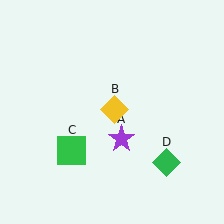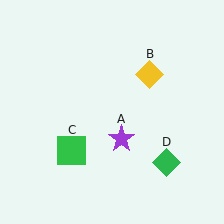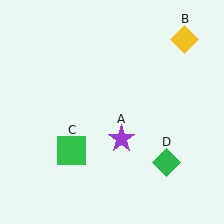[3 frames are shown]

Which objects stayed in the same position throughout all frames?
Purple star (object A) and green square (object C) and green diamond (object D) remained stationary.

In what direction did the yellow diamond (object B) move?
The yellow diamond (object B) moved up and to the right.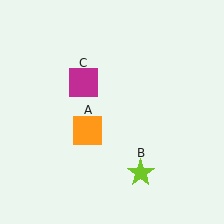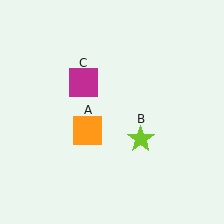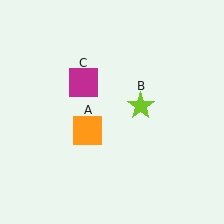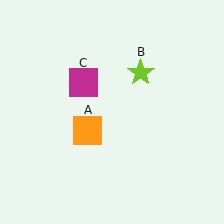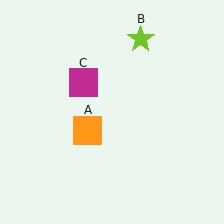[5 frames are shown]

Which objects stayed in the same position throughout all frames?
Orange square (object A) and magenta square (object C) remained stationary.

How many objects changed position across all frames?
1 object changed position: lime star (object B).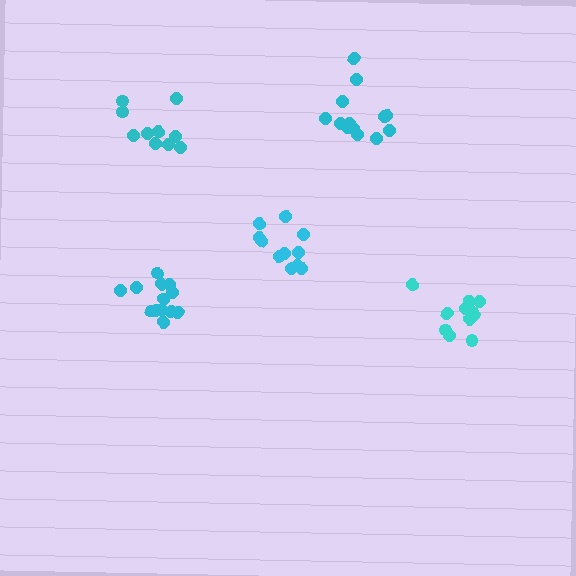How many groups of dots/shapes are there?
There are 5 groups.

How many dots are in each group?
Group 1: 11 dots, Group 2: 13 dots, Group 3: 13 dots, Group 4: 11 dots, Group 5: 10 dots (58 total).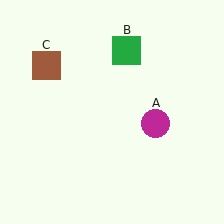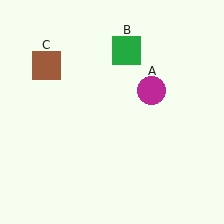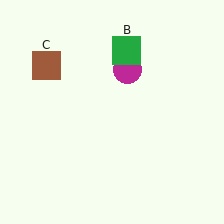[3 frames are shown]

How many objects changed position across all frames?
1 object changed position: magenta circle (object A).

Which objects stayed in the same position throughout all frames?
Green square (object B) and brown square (object C) remained stationary.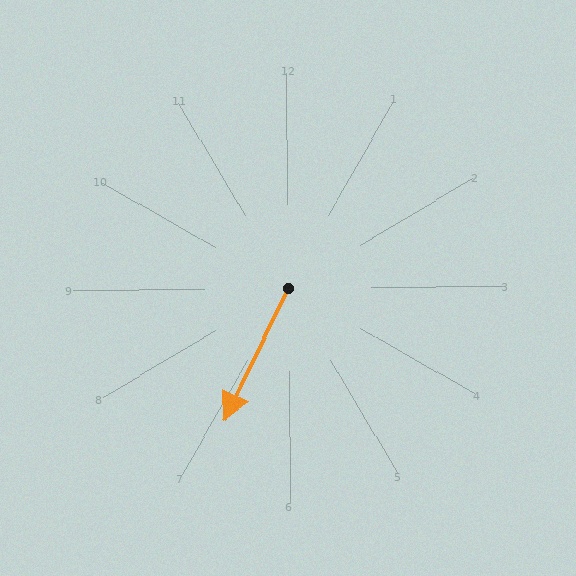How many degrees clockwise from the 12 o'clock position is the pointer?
Approximately 207 degrees.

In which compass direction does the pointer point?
Southwest.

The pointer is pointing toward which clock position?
Roughly 7 o'clock.